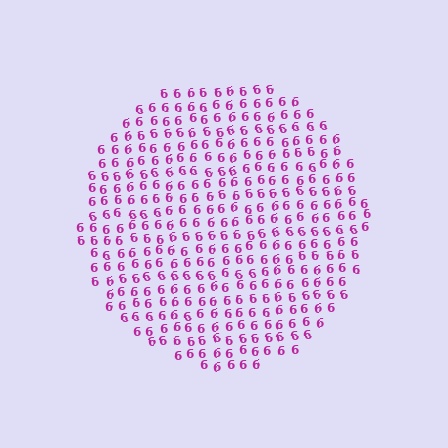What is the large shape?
The large shape is a circle.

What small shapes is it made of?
It is made of small digit 6's.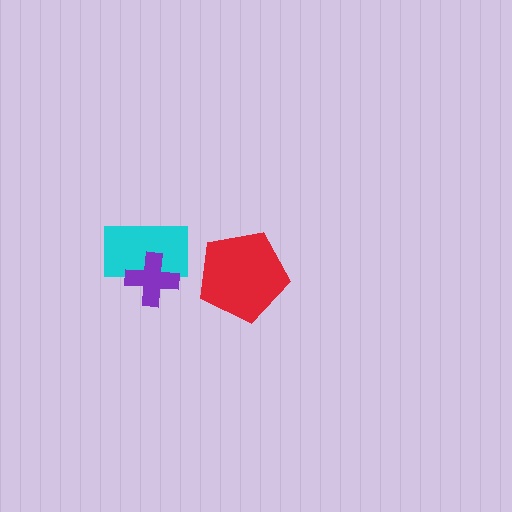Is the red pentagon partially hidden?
No, no other shape covers it.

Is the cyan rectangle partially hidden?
Yes, it is partially covered by another shape.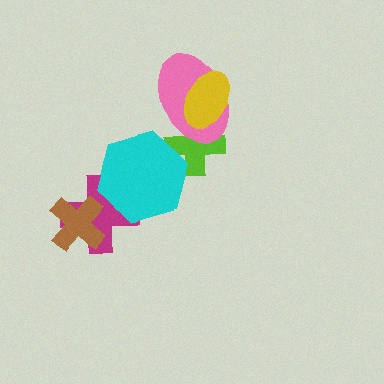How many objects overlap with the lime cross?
3 objects overlap with the lime cross.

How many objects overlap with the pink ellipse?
2 objects overlap with the pink ellipse.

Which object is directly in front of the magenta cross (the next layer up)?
The cyan hexagon is directly in front of the magenta cross.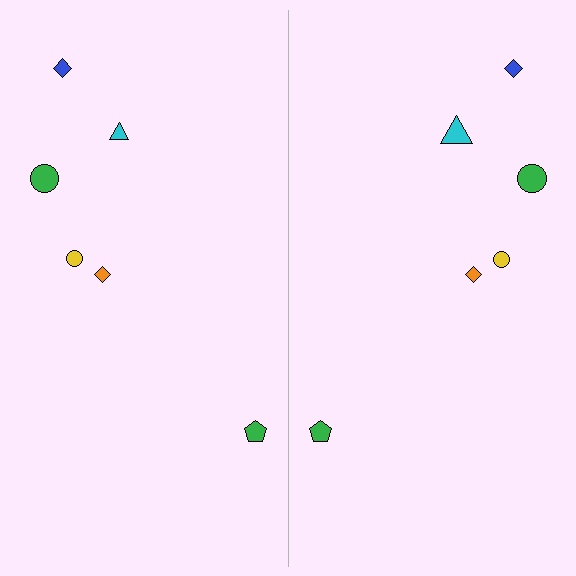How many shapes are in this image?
There are 12 shapes in this image.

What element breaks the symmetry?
The cyan triangle on the right side has a different size than its mirror counterpart.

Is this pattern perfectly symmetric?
No, the pattern is not perfectly symmetric. The cyan triangle on the right side has a different size than its mirror counterpart.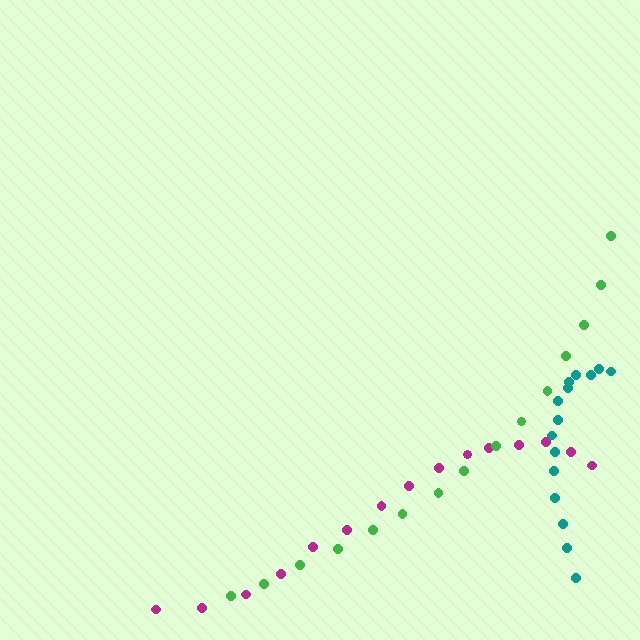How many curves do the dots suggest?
There are 3 distinct paths.